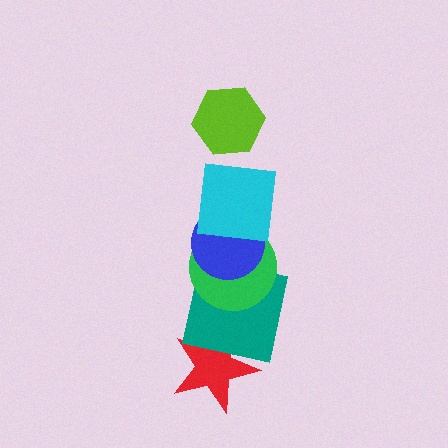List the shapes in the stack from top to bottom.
From top to bottom: the lime hexagon, the cyan square, the blue circle, the green circle, the teal square, the red star.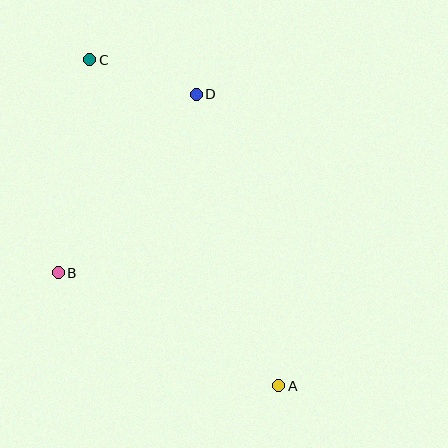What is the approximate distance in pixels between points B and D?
The distance between B and D is approximately 226 pixels.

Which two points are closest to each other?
Points C and D are closest to each other.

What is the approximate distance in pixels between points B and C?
The distance between B and C is approximately 216 pixels.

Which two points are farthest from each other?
Points A and C are farthest from each other.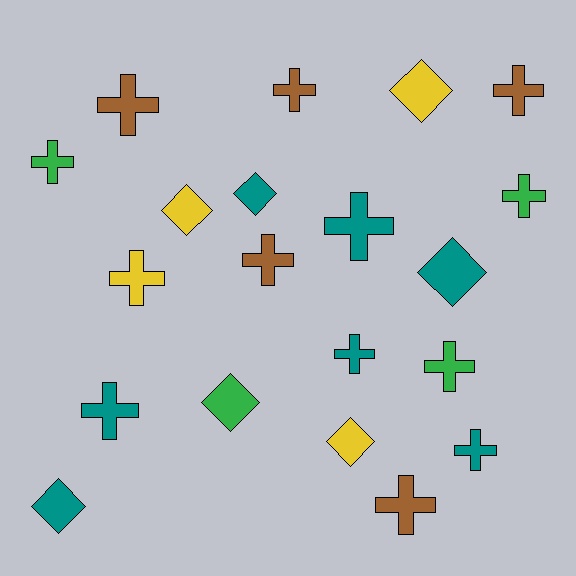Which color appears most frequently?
Teal, with 7 objects.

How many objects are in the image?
There are 20 objects.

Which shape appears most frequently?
Cross, with 13 objects.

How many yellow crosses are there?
There is 1 yellow cross.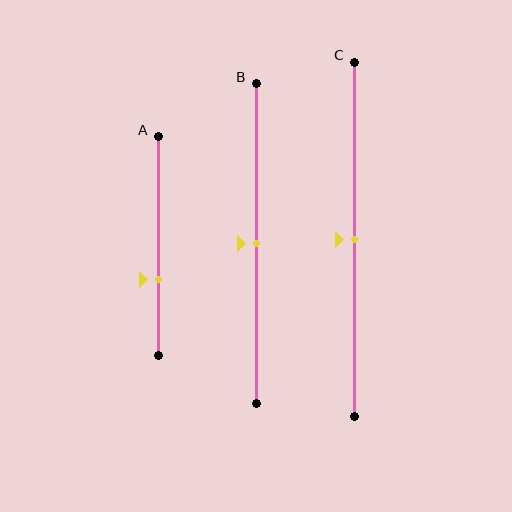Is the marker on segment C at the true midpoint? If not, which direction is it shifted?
Yes, the marker on segment C is at the true midpoint.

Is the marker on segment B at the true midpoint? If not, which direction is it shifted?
Yes, the marker on segment B is at the true midpoint.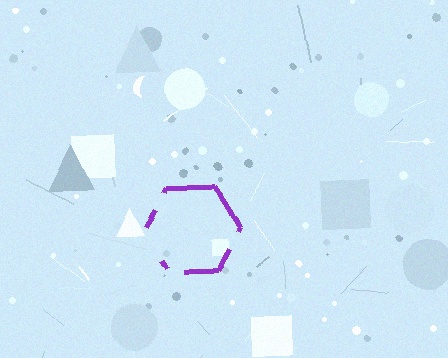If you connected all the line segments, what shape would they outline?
They would outline a hexagon.